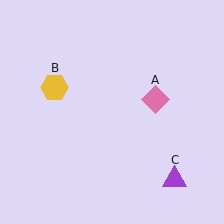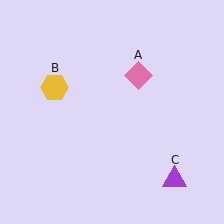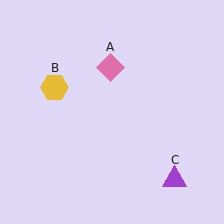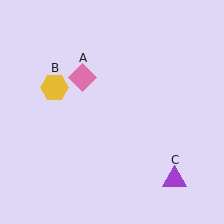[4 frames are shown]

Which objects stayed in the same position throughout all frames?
Yellow hexagon (object B) and purple triangle (object C) remained stationary.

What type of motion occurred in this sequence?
The pink diamond (object A) rotated counterclockwise around the center of the scene.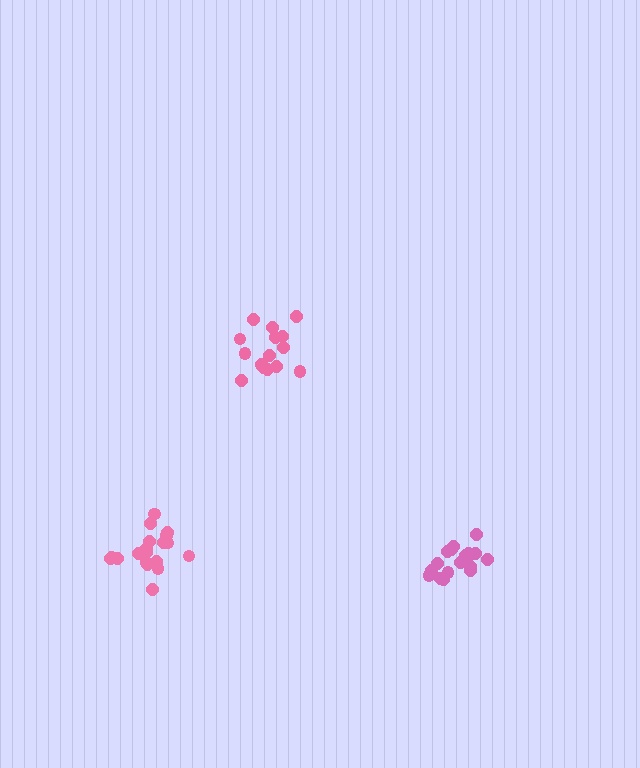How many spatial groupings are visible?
There are 3 spatial groupings.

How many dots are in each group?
Group 1: 19 dots, Group 2: 17 dots, Group 3: 19 dots (55 total).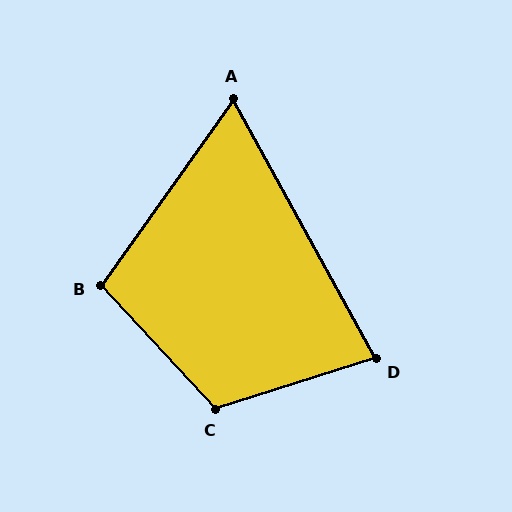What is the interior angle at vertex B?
Approximately 101 degrees (obtuse).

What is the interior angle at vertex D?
Approximately 79 degrees (acute).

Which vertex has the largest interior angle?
C, at approximately 116 degrees.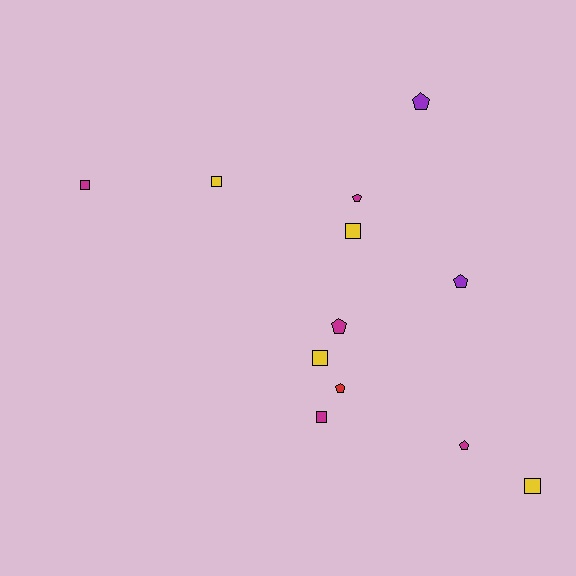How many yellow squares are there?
There are 4 yellow squares.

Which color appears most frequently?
Magenta, with 5 objects.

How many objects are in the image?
There are 12 objects.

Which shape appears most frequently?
Square, with 6 objects.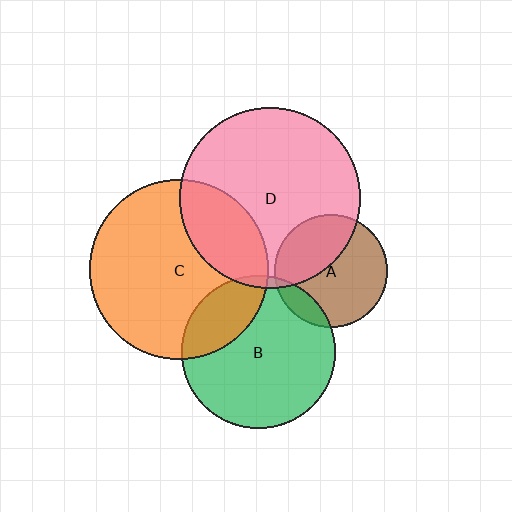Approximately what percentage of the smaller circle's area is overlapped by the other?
Approximately 25%.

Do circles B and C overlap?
Yes.